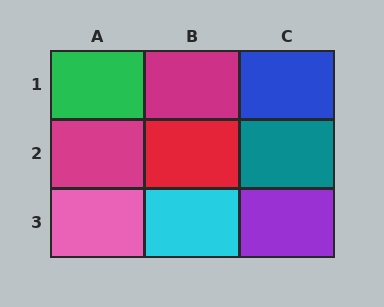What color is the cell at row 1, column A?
Green.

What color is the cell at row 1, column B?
Magenta.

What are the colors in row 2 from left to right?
Magenta, red, teal.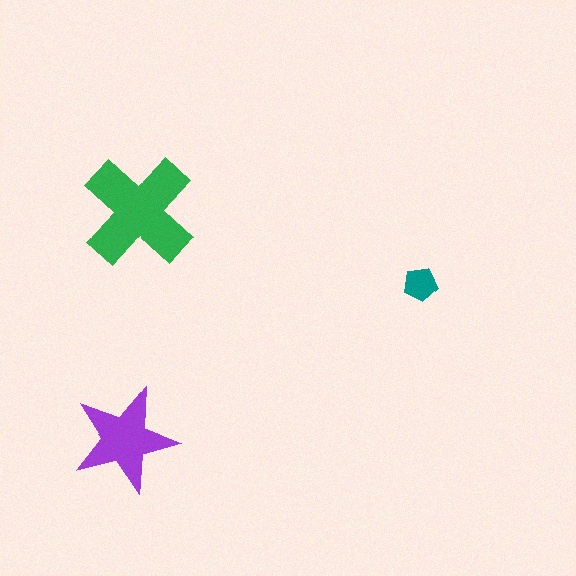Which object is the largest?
The green cross.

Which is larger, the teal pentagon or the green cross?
The green cross.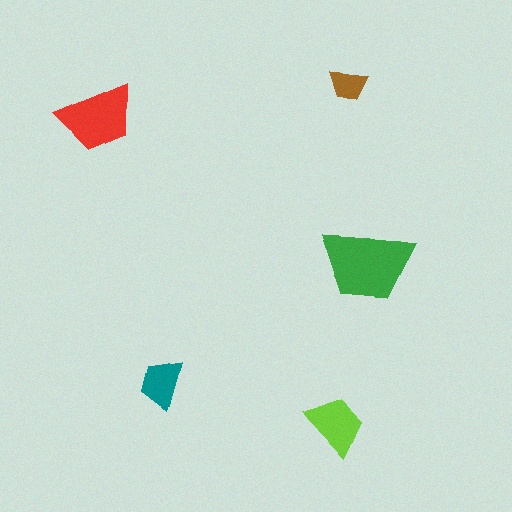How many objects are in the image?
There are 5 objects in the image.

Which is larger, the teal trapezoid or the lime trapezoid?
The lime one.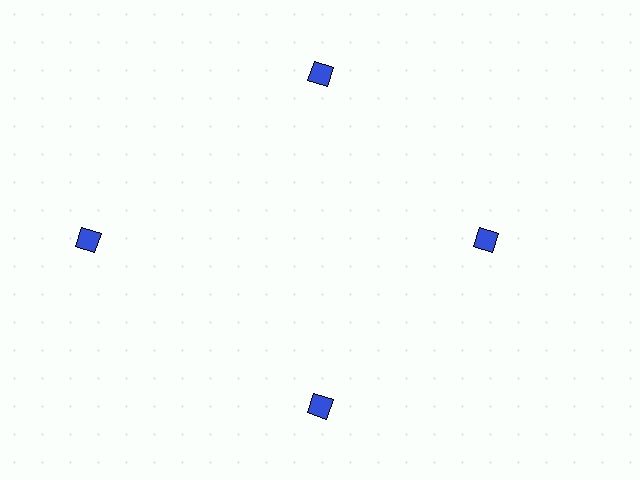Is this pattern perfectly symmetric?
No. The 4 blue diamonds are arranged in a ring, but one element near the 9 o'clock position is pushed outward from the center, breaking the 4-fold rotational symmetry.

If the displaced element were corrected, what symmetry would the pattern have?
It would have 4-fold rotational symmetry — the pattern would map onto itself every 90 degrees.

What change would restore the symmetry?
The symmetry would be restored by moving it inward, back onto the ring so that all 4 diamonds sit at equal angles and equal distance from the center.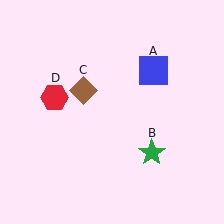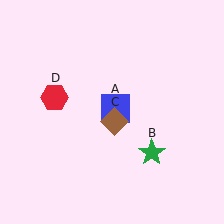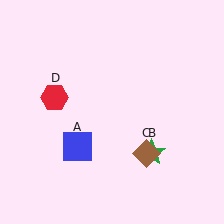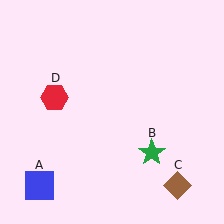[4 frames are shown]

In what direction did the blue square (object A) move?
The blue square (object A) moved down and to the left.